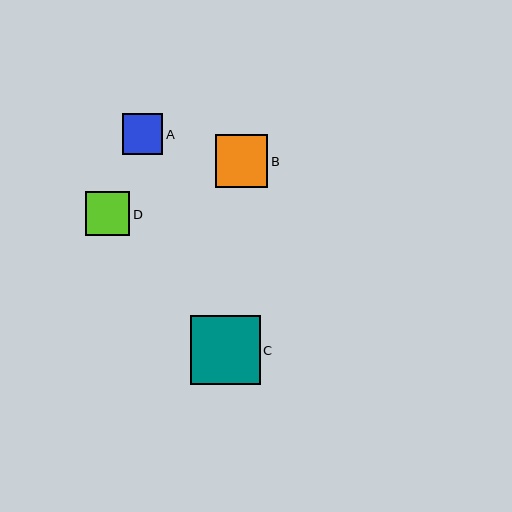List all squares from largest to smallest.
From largest to smallest: C, B, D, A.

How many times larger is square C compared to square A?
Square C is approximately 1.7 times the size of square A.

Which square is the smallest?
Square A is the smallest with a size of approximately 41 pixels.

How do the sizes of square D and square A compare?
Square D and square A are approximately the same size.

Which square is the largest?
Square C is the largest with a size of approximately 70 pixels.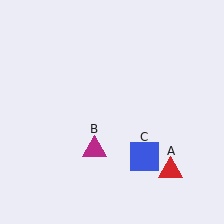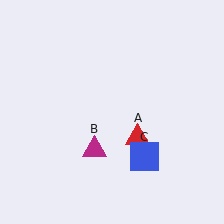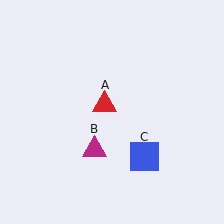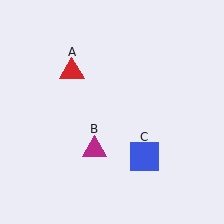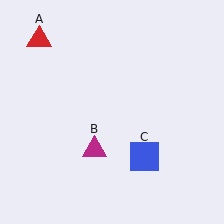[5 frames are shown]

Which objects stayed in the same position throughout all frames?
Magenta triangle (object B) and blue square (object C) remained stationary.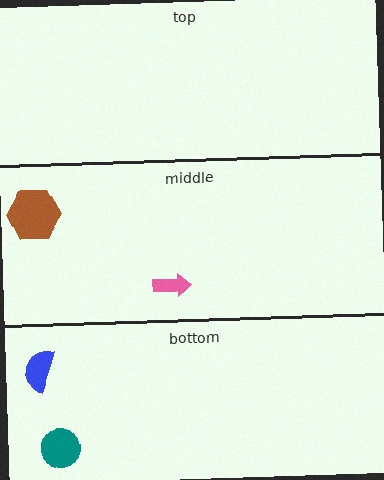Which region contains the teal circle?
The bottom region.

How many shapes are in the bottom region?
2.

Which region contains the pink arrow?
The middle region.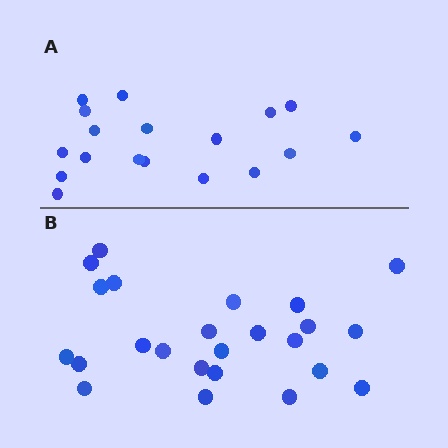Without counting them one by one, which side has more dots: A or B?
Region B (the bottom region) has more dots.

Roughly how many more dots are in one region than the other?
Region B has about 6 more dots than region A.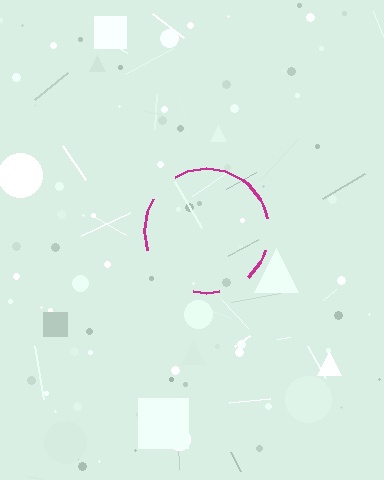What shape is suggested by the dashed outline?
The dashed outline suggests a circle.